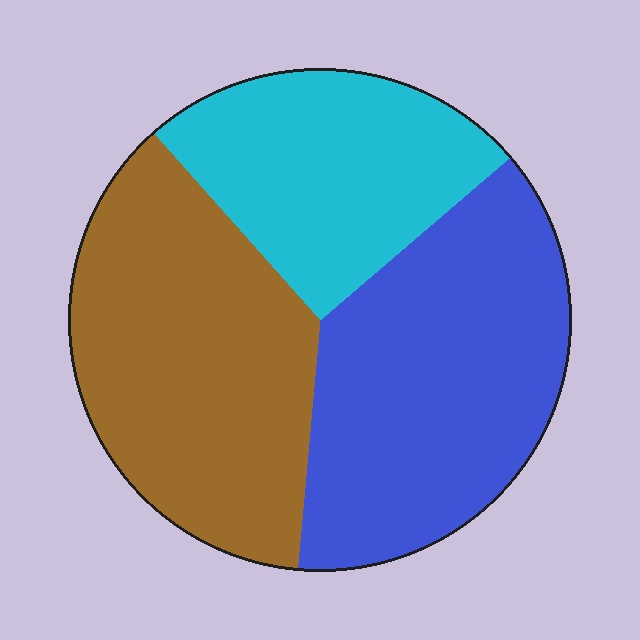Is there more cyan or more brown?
Brown.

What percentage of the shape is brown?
Brown covers 37% of the shape.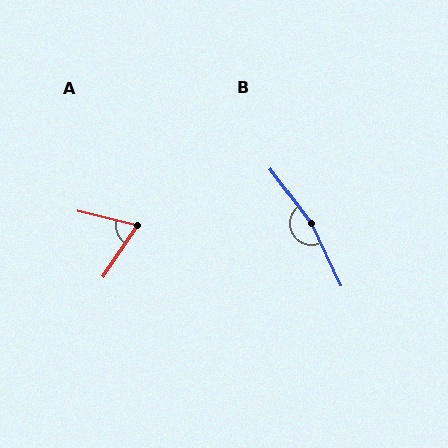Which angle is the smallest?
A, at approximately 70 degrees.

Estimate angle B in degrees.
Approximately 169 degrees.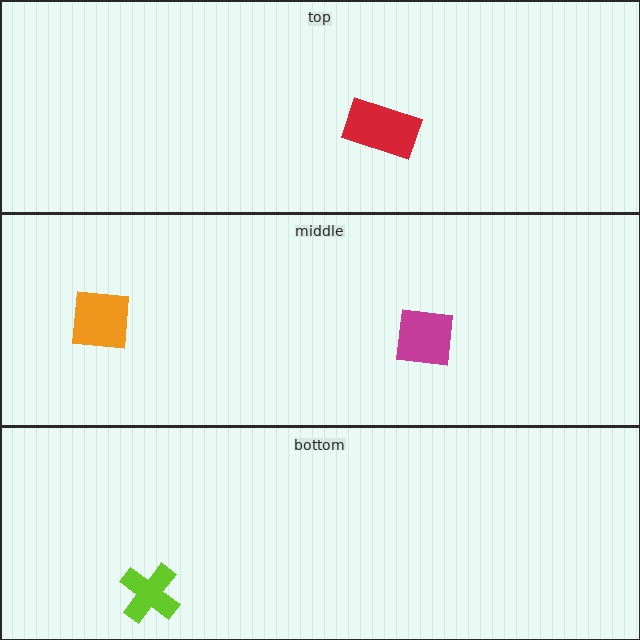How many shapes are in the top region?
1.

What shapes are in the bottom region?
The lime cross.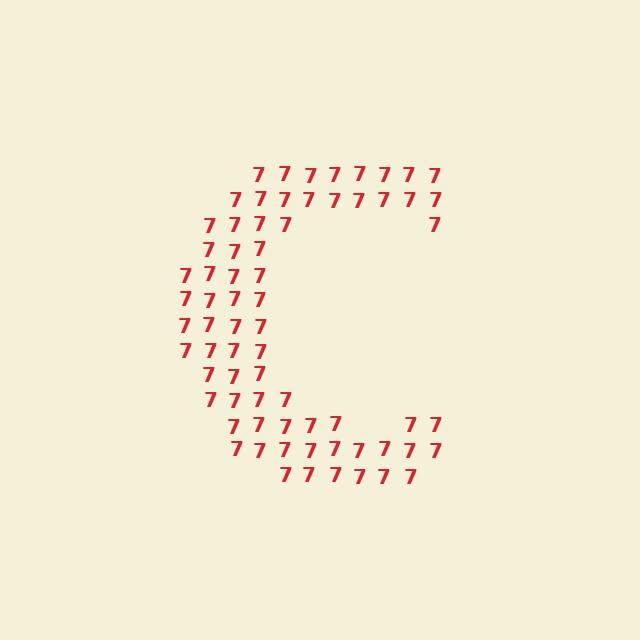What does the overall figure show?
The overall figure shows the letter C.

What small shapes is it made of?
It is made of small digit 7's.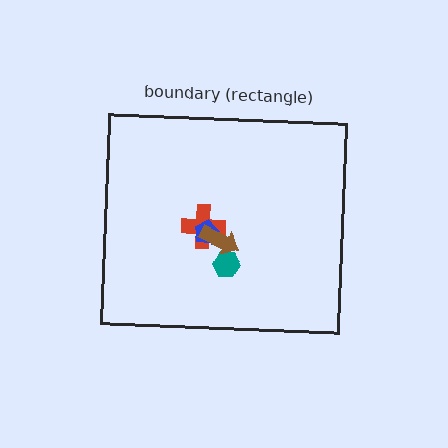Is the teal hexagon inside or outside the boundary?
Inside.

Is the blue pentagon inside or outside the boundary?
Inside.